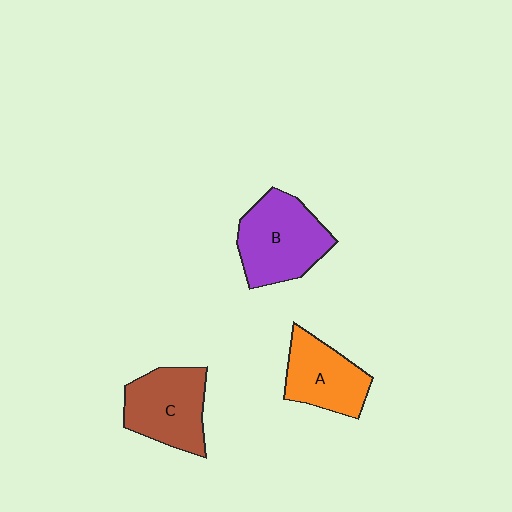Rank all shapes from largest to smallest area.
From largest to smallest: B (purple), C (brown), A (orange).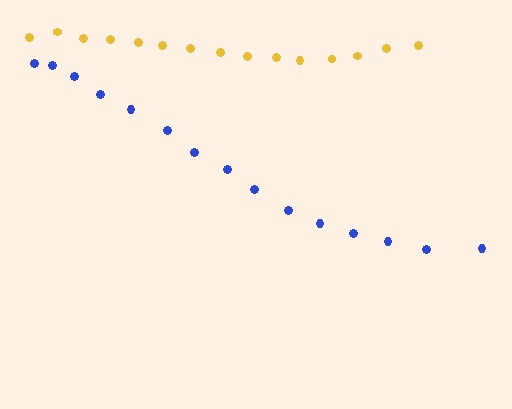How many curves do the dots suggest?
There are 2 distinct paths.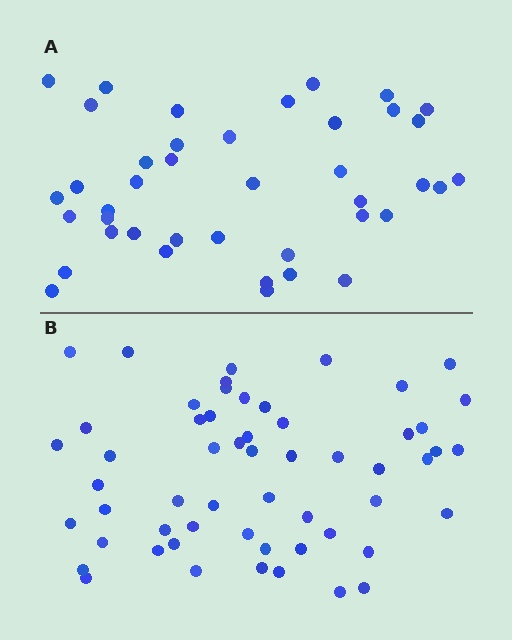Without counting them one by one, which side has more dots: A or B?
Region B (the bottom region) has more dots.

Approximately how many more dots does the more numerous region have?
Region B has approximately 15 more dots than region A.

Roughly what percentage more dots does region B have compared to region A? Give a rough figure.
About 35% more.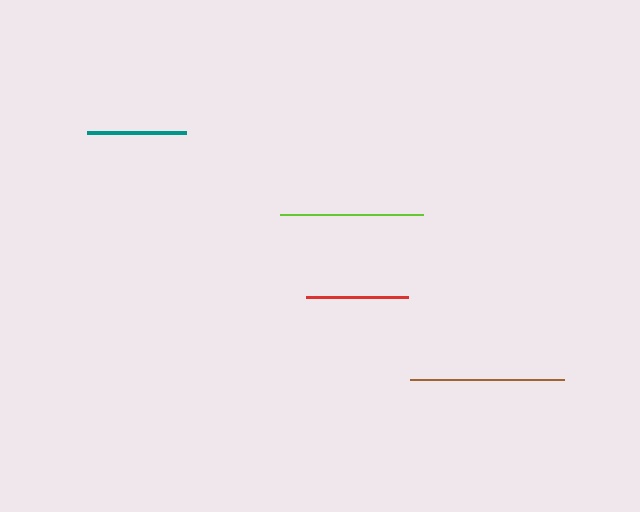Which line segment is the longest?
The brown line is the longest at approximately 154 pixels.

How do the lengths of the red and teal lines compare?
The red and teal lines are approximately the same length.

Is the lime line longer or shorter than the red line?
The lime line is longer than the red line.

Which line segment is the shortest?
The teal line is the shortest at approximately 100 pixels.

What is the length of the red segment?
The red segment is approximately 102 pixels long.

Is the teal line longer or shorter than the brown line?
The brown line is longer than the teal line.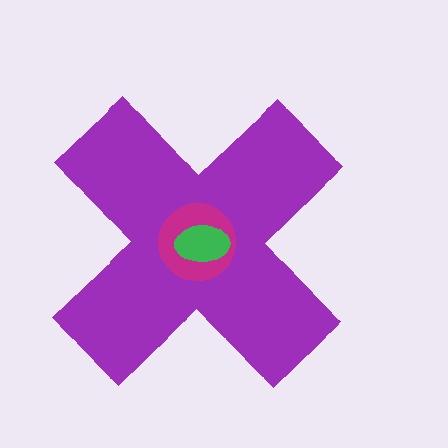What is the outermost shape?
The purple cross.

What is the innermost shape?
The green ellipse.